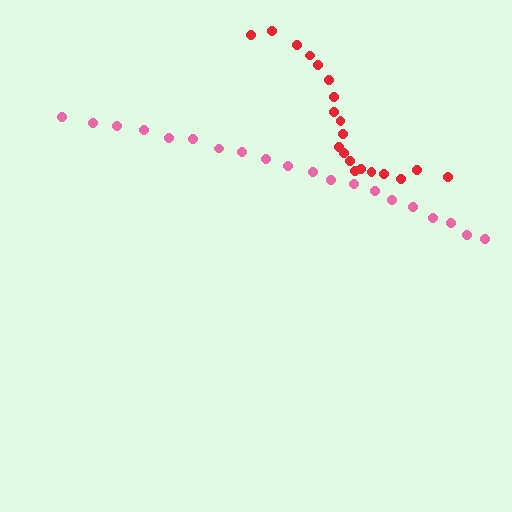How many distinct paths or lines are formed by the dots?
There are 2 distinct paths.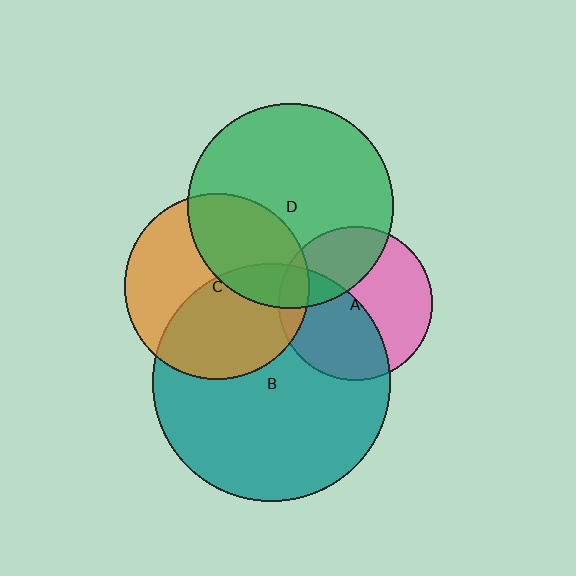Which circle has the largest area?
Circle B (teal).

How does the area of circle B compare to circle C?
Approximately 1.6 times.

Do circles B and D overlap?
Yes.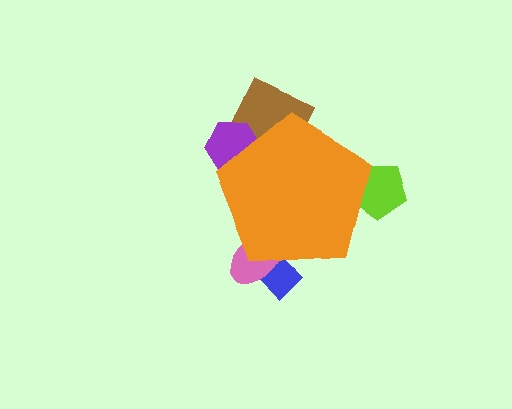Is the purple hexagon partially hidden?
Yes, the purple hexagon is partially hidden behind the orange pentagon.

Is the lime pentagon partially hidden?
Yes, the lime pentagon is partially hidden behind the orange pentagon.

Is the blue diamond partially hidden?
Yes, the blue diamond is partially hidden behind the orange pentagon.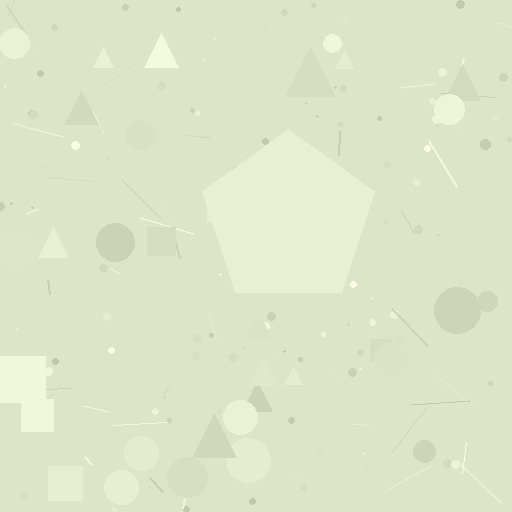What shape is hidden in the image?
A pentagon is hidden in the image.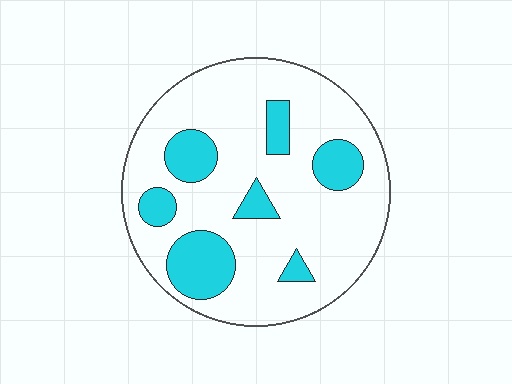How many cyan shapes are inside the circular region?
7.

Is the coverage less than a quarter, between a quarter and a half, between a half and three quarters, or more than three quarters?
Less than a quarter.